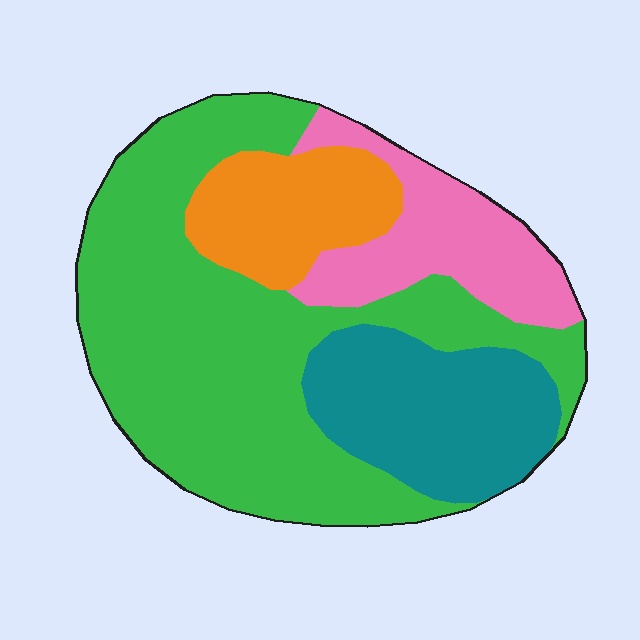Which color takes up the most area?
Green, at roughly 50%.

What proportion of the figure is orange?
Orange takes up less than a sixth of the figure.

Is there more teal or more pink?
Teal.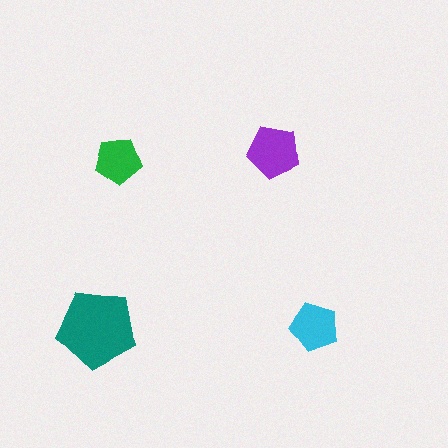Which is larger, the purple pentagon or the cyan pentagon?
The purple one.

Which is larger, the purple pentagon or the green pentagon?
The purple one.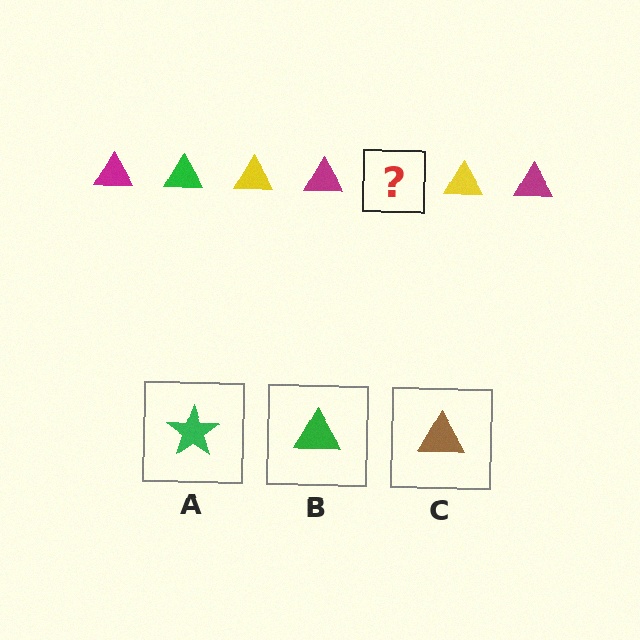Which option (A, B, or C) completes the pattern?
B.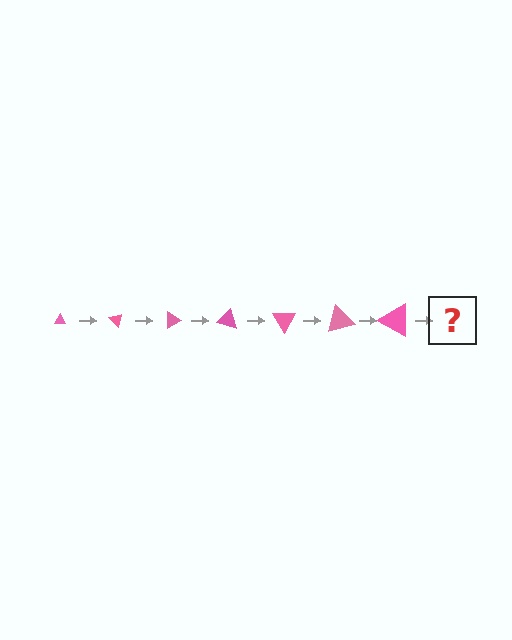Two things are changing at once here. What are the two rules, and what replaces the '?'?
The two rules are that the triangle grows larger each step and it rotates 45 degrees each step. The '?' should be a triangle, larger than the previous one and rotated 315 degrees from the start.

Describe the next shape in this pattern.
It should be a triangle, larger than the previous one and rotated 315 degrees from the start.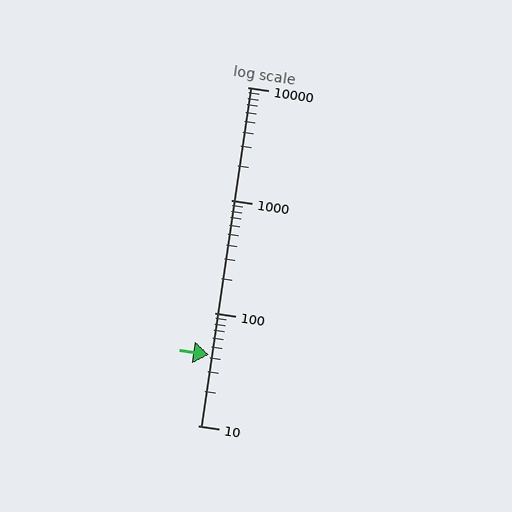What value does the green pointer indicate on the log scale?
The pointer indicates approximately 42.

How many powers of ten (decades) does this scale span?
The scale spans 3 decades, from 10 to 10000.